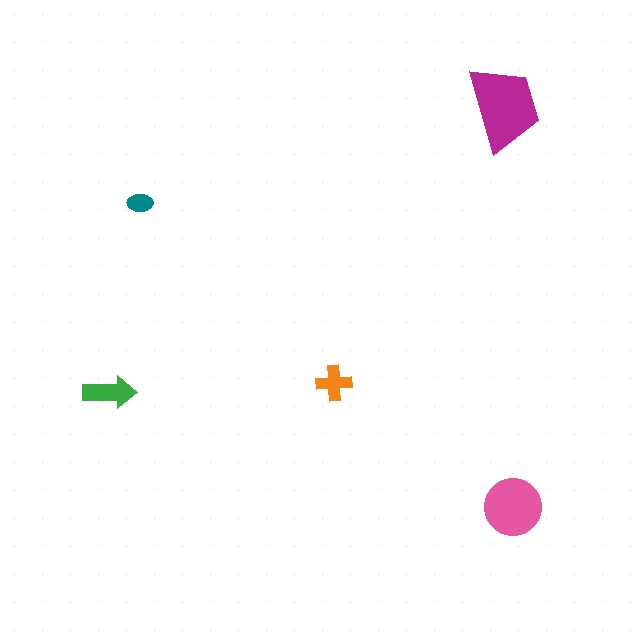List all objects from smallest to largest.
The teal ellipse, the orange cross, the green arrow, the pink circle, the magenta trapezoid.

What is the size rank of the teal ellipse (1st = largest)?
5th.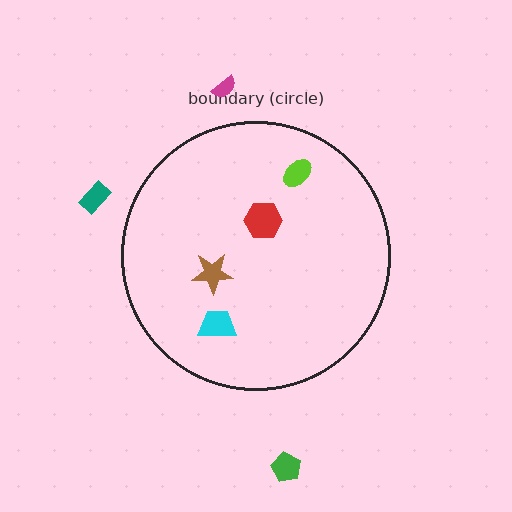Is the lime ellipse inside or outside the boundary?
Inside.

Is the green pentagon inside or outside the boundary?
Outside.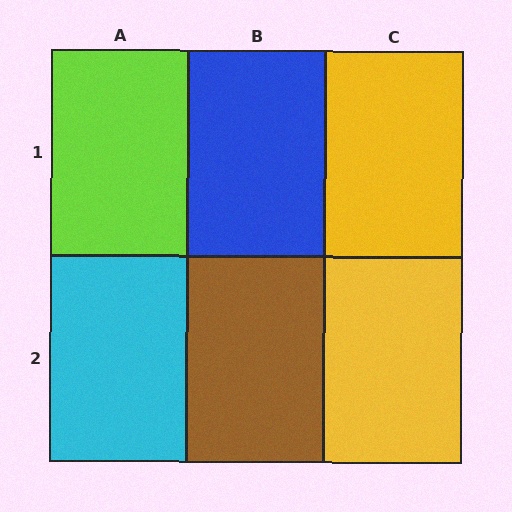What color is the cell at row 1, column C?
Yellow.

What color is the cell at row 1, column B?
Blue.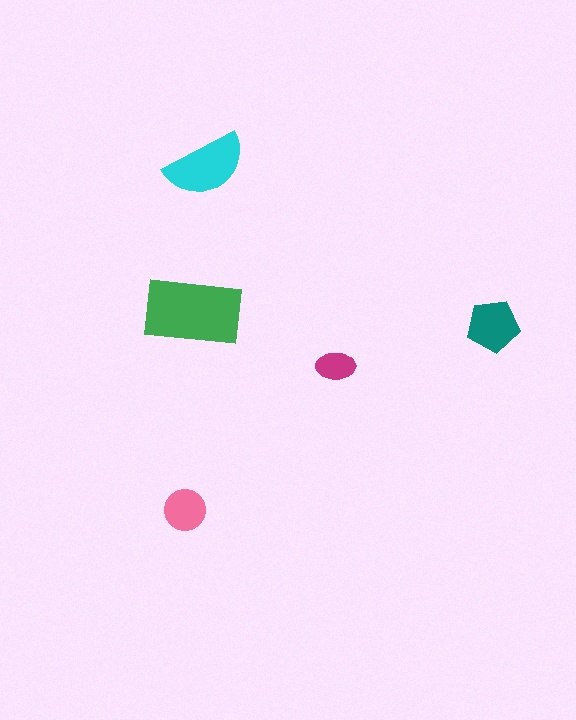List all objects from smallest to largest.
The magenta ellipse, the pink circle, the teal pentagon, the cyan semicircle, the green rectangle.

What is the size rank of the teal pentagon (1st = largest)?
3rd.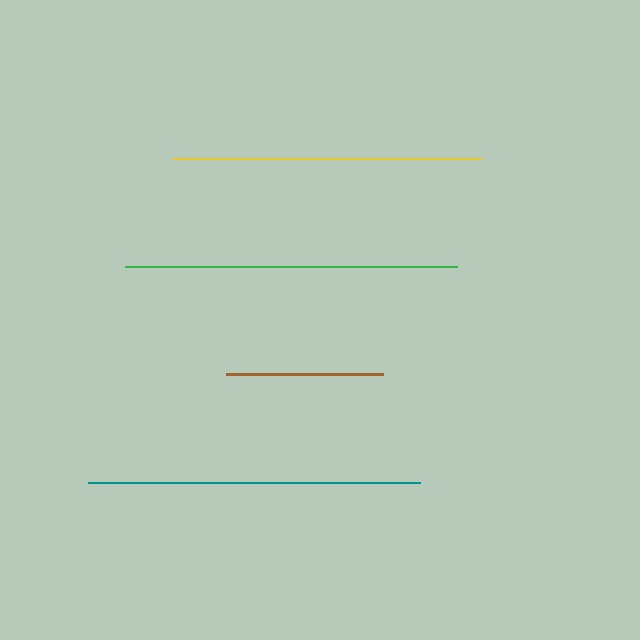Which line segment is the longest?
The teal line is the longest at approximately 333 pixels.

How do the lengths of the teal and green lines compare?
The teal and green lines are approximately the same length.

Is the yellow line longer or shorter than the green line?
The green line is longer than the yellow line.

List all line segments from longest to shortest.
From longest to shortest: teal, green, yellow, brown.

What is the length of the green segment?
The green segment is approximately 332 pixels long.